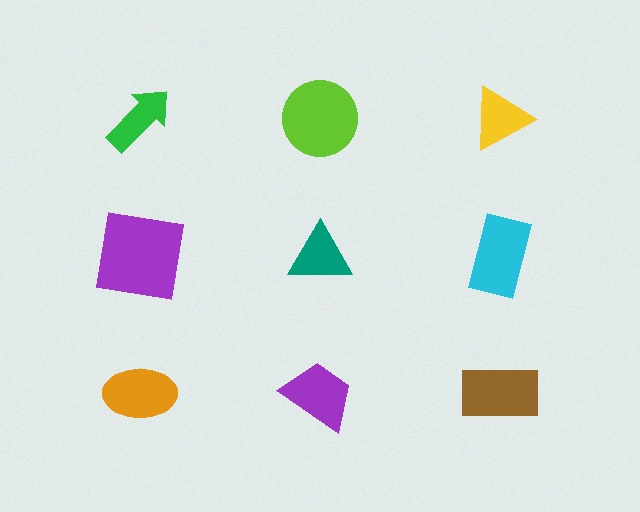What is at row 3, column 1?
An orange ellipse.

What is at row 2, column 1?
A purple square.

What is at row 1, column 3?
A yellow triangle.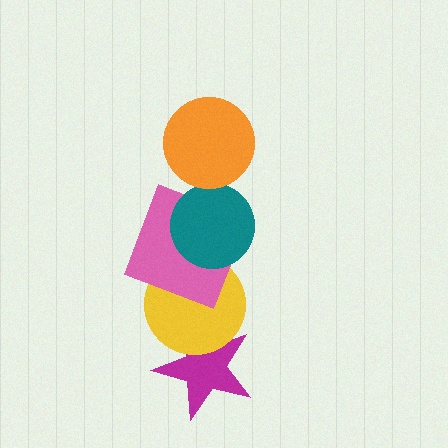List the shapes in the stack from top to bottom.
From top to bottom: the orange circle, the teal circle, the pink square, the yellow circle, the magenta star.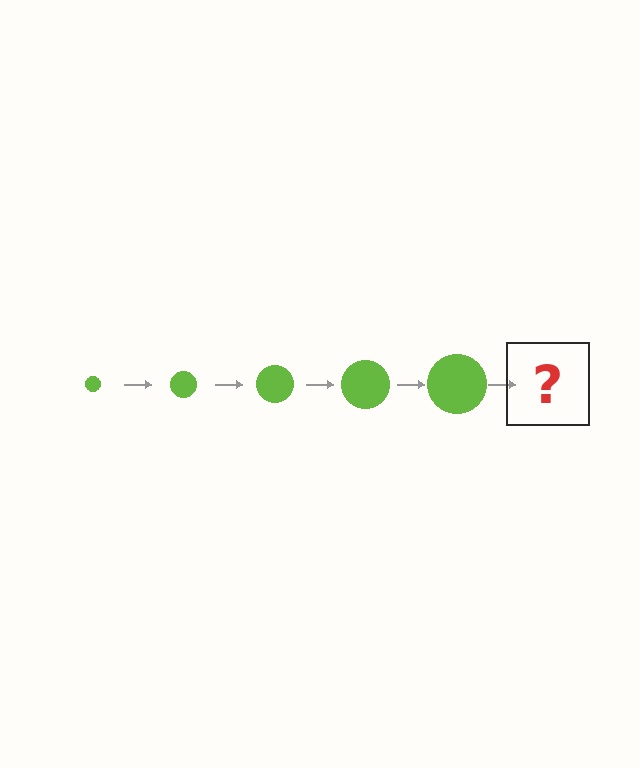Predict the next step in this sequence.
The next step is a lime circle, larger than the previous one.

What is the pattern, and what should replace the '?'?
The pattern is that the circle gets progressively larger each step. The '?' should be a lime circle, larger than the previous one.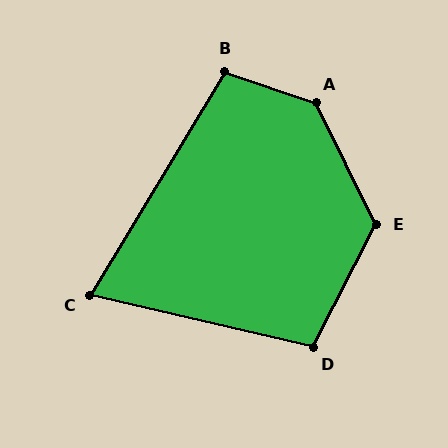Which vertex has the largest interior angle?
A, at approximately 135 degrees.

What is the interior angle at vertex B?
Approximately 103 degrees (obtuse).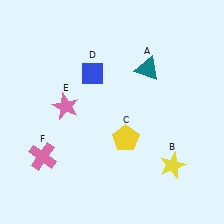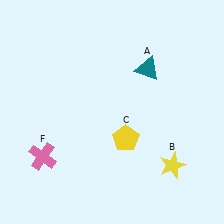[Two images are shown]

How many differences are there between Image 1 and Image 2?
There are 2 differences between the two images.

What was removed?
The blue diamond (D), the pink star (E) were removed in Image 2.